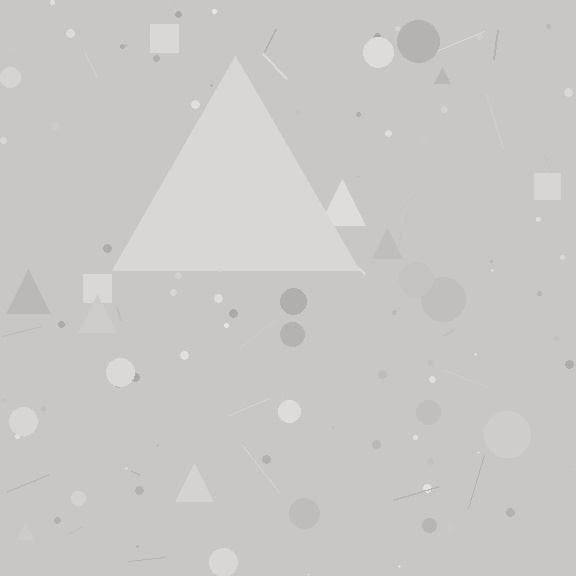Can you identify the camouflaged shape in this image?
The camouflaged shape is a triangle.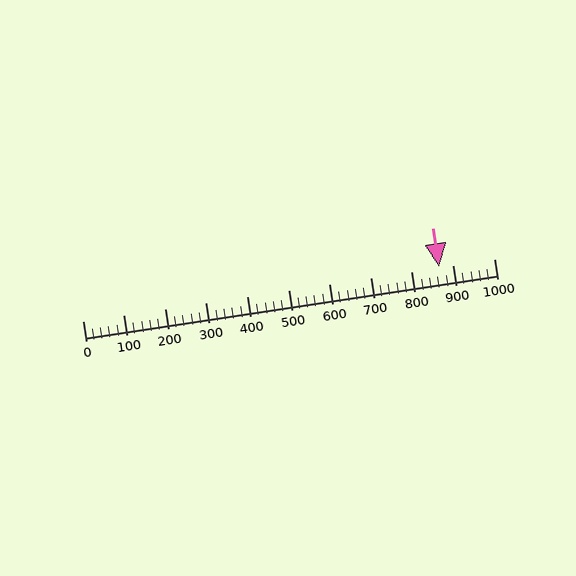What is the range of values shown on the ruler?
The ruler shows values from 0 to 1000.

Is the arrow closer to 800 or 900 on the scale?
The arrow is closer to 900.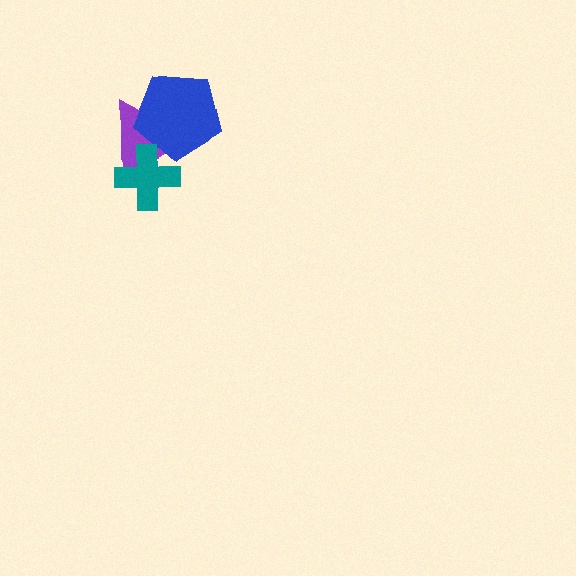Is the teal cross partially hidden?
No, no other shape covers it.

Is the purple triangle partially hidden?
Yes, it is partially covered by another shape.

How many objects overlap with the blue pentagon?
2 objects overlap with the blue pentagon.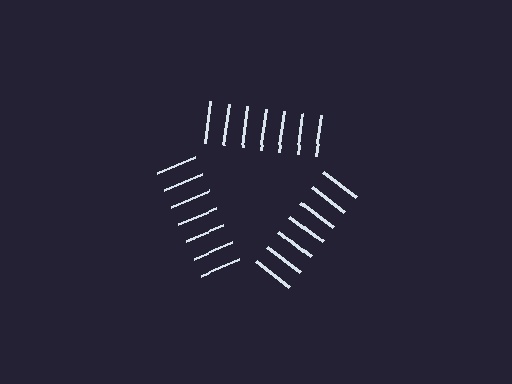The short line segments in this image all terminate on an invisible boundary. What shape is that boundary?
An illusory triangle — the line segments terminate on its edges but no continuous stroke is drawn.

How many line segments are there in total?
21 — 7 along each of the 3 edges.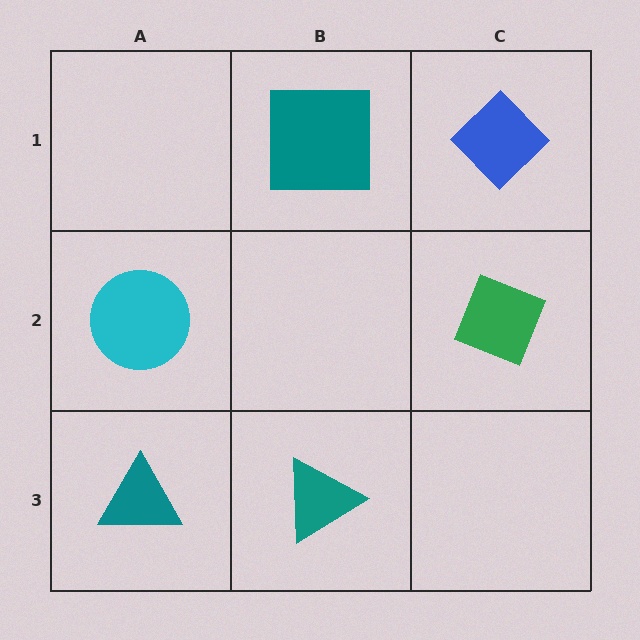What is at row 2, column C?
A green diamond.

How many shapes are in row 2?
2 shapes.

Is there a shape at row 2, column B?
No, that cell is empty.